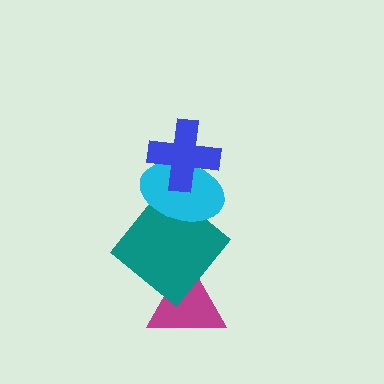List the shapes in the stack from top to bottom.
From top to bottom: the blue cross, the cyan ellipse, the teal diamond, the magenta triangle.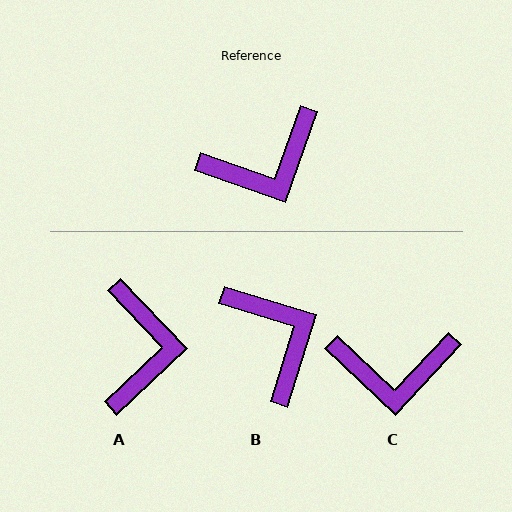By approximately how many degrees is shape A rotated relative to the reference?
Approximately 63 degrees counter-clockwise.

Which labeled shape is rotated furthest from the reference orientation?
B, about 92 degrees away.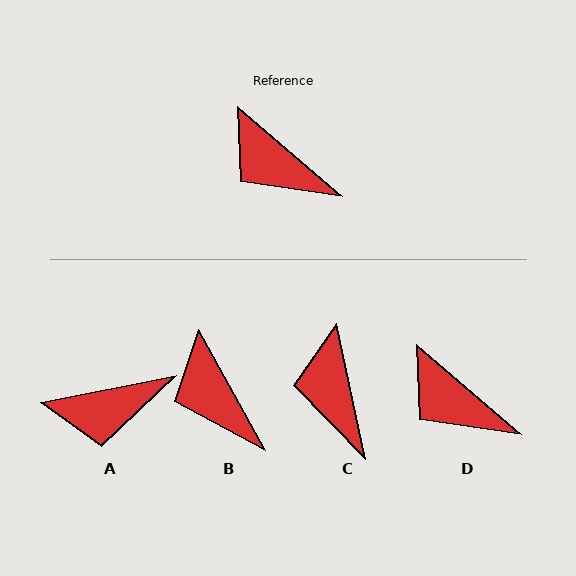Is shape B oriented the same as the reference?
No, it is off by about 20 degrees.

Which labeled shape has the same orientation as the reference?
D.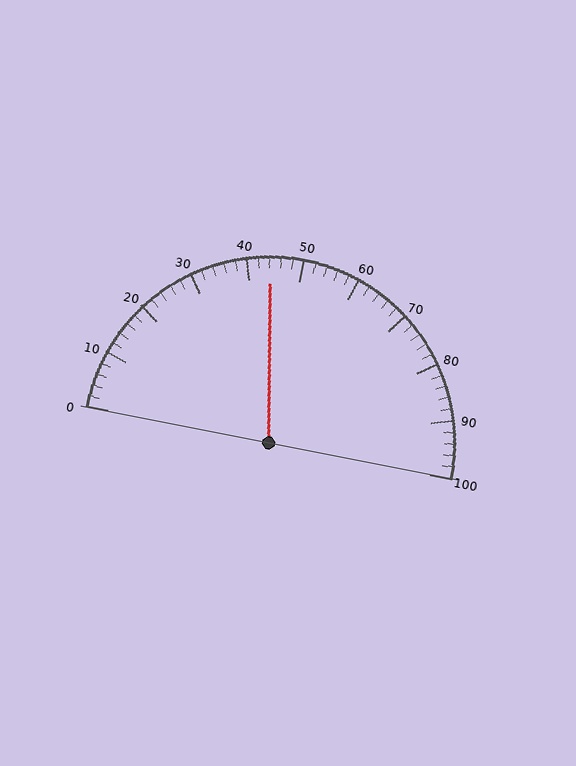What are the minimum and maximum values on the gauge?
The gauge ranges from 0 to 100.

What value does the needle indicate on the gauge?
The needle indicates approximately 44.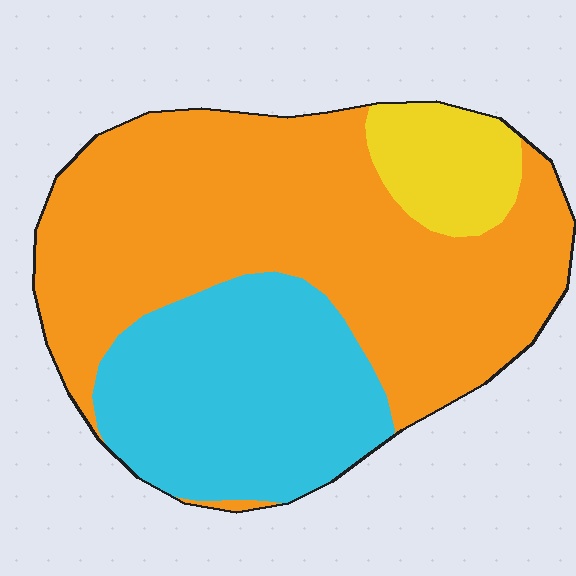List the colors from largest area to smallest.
From largest to smallest: orange, cyan, yellow.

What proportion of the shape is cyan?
Cyan takes up about one third (1/3) of the shape.